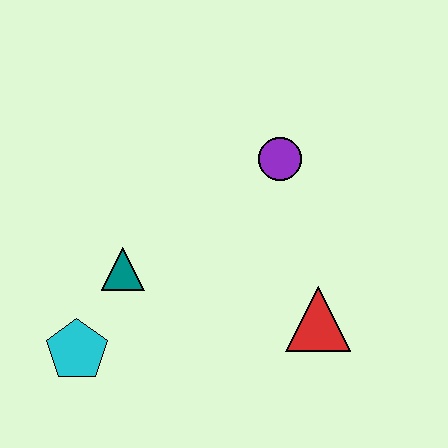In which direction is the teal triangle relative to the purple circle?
The teal triangle is to the left of the purple circle.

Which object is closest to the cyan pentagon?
The teal triangle is closest to the cyan pentagon.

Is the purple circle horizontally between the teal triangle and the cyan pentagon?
No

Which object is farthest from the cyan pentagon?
The purple circle is farthest from the cyan pentagon.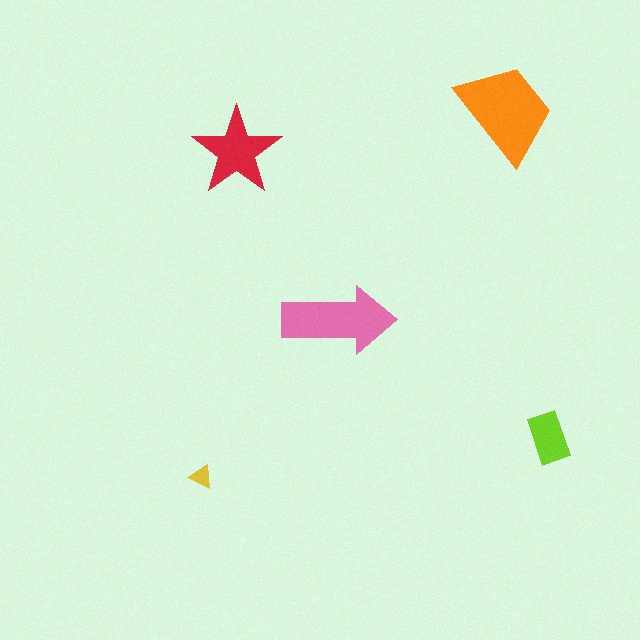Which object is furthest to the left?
The yellow triangle is leftmost.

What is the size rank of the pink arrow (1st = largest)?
2nd.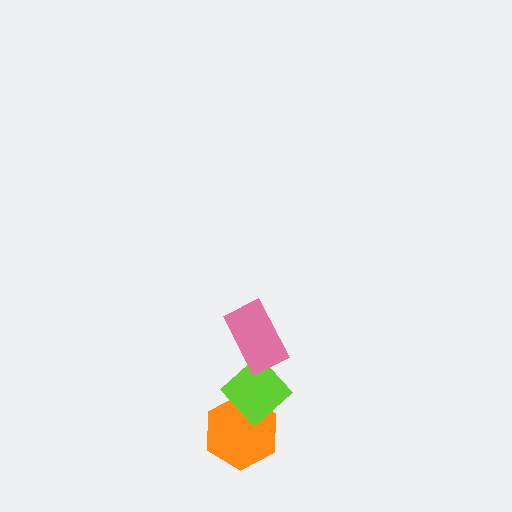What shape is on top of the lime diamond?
The pink rectangle is on top of the lime diamond.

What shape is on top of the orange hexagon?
The lime diamond is on top of the orange hexagon.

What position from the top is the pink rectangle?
The pink rectangle is 1st from the top.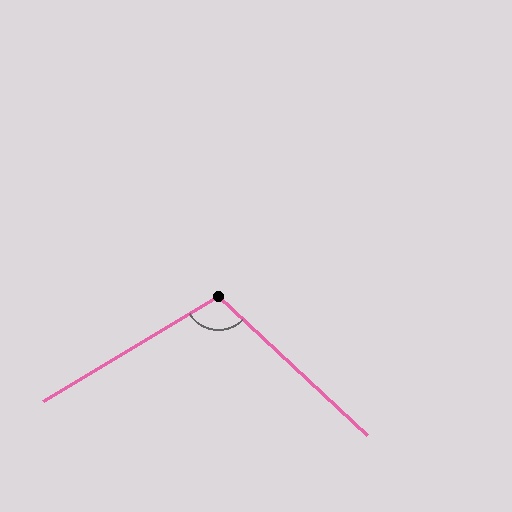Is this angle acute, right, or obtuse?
It is obtuse.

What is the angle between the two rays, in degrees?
Approximately 106 degrees.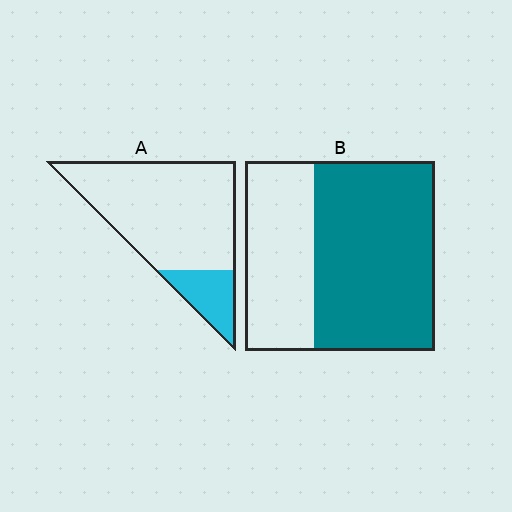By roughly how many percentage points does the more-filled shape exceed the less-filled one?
By roughly 45 percentage points (B over A).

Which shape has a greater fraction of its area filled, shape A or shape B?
Shape B.